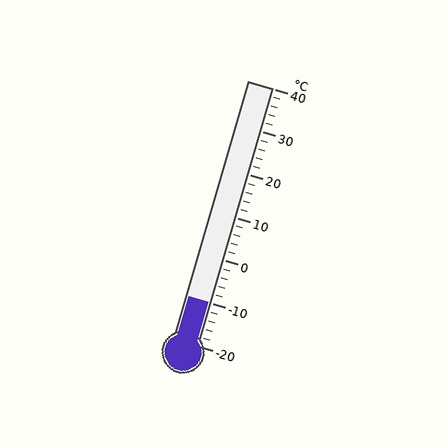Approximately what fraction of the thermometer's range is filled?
The thermometer is filled to approximately 15% of its range.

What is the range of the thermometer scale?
The thermometer scale ranges from -20°C to 40°C.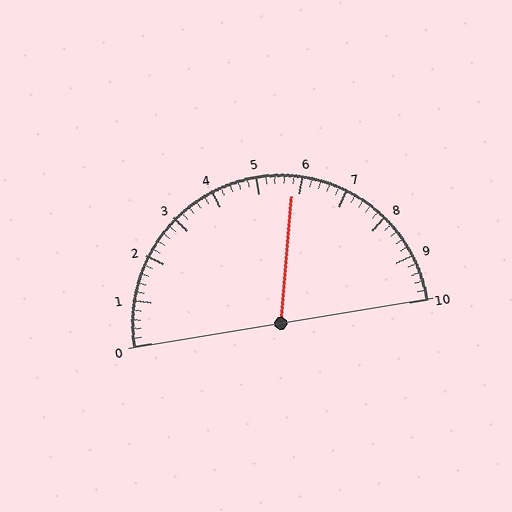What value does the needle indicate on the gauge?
The needle indicates approximately 5.8.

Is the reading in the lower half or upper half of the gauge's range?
The reading is in the upper half of the range (0 to 10).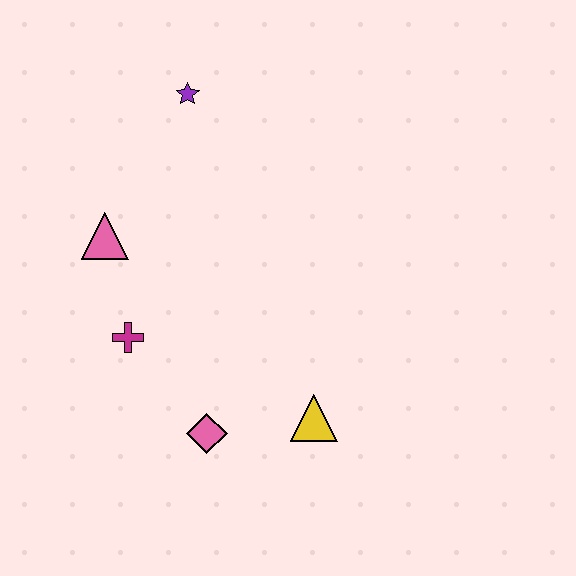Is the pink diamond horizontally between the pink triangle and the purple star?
No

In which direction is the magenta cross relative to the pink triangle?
The magenta cross is below the pink triangle.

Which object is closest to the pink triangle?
The magenta cross is closest to the pink triangle.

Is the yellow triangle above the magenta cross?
No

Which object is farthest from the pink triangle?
The yellow triangle is farthest from the pink triangle.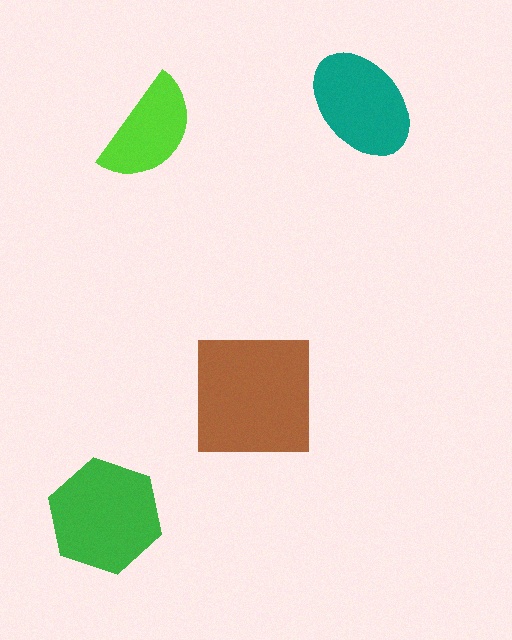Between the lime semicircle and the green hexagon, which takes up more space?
The green hexagon.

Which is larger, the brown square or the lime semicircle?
The brown square.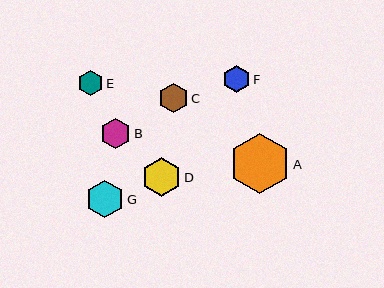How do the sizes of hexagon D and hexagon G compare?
Hexagon D and hexagon G are approximately the same size.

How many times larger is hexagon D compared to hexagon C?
Hexagon D is approximately 1.3 times the size of hexagon C.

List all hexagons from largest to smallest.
From largest to smallest: A, D, G, B, C, F, E.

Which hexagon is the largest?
Hexagon A is the largest with a size of approximately 60 pixels.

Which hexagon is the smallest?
Hexagon E is the smallest with a size of approximately 26 pixels.